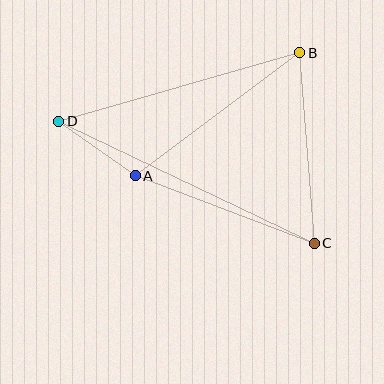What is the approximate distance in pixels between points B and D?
The distance between B and D is approximately 251 pixels.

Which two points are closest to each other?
Points A and D are closest to each other.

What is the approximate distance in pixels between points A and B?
The distance between A and B is approximately 206 pixels.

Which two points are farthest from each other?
Points C and D are farthest from each other.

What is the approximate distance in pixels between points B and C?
The distance between B and C is approximately 191 pixels.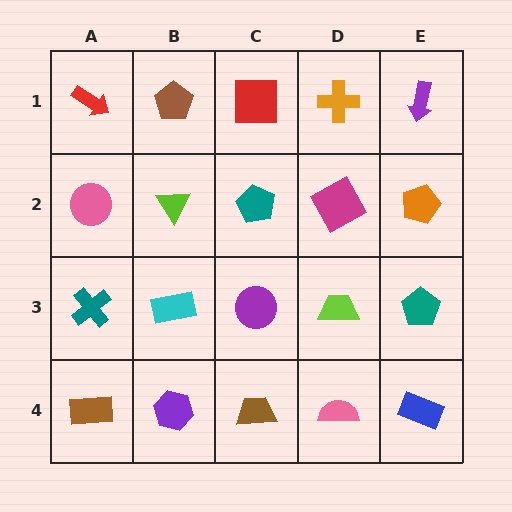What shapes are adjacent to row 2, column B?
A brown pentagon (row 1, column B), a cyan rectangle (row 3, column B), a pink circle (row 2, column A), a teal pentagon (row 2, column C).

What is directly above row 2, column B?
A brown pentagon.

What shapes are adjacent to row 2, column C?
A red square (row 1, column C), a purple circle (row 3, column C), a lime triangle (row 2, column B), a magenta square (row 2, column D).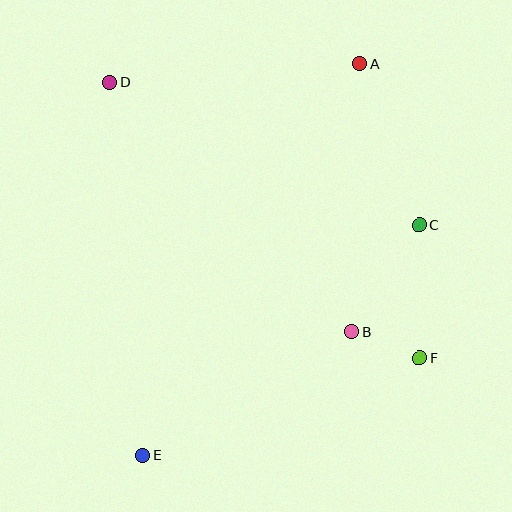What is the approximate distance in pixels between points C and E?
The distance between C and E is approximately 360 pixels.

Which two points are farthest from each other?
Points A and E are farthest from each other.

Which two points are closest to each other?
Points B and F are closest to each other.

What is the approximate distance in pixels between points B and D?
The distance between B and D is approximately 347 pixels.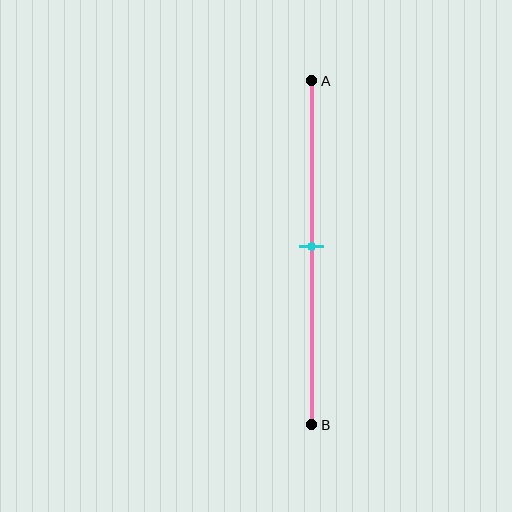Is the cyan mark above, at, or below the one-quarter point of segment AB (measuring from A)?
The cyan mark is below the one-quarter point of segment AB.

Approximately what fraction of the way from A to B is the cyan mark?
The cyan mark is approximately 50% of the way from A to B.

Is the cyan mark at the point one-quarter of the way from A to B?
No, the mark is at about 50% from A, not at the 25% one-quarter point.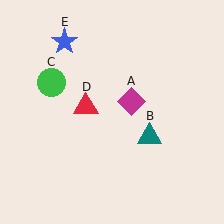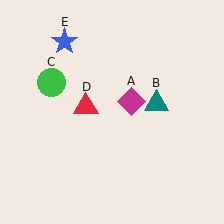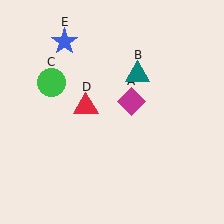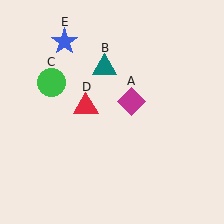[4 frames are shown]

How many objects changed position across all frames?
1 object changed position: teal triangle (object B).